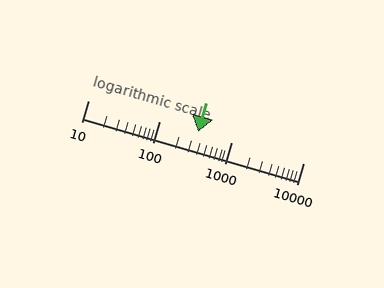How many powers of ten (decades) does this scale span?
The scale spans 3 decades, from 10 to 10000.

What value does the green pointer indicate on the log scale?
The pointer indicates approximately 340.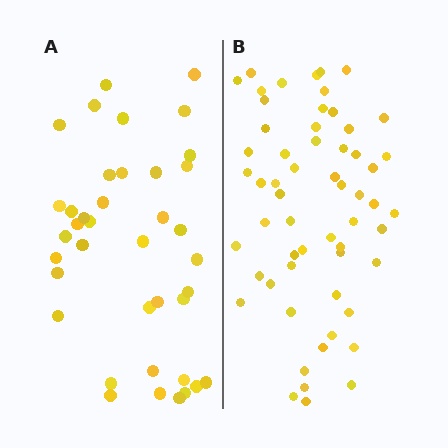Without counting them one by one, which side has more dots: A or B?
Region B (the right region) has more dots.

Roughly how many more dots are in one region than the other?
Region B has approximately 20 more dots than region A.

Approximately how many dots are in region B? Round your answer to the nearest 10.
About 60 dots. (The exact count is 58, which rounds to 60.)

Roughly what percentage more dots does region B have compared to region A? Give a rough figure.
About 50% more.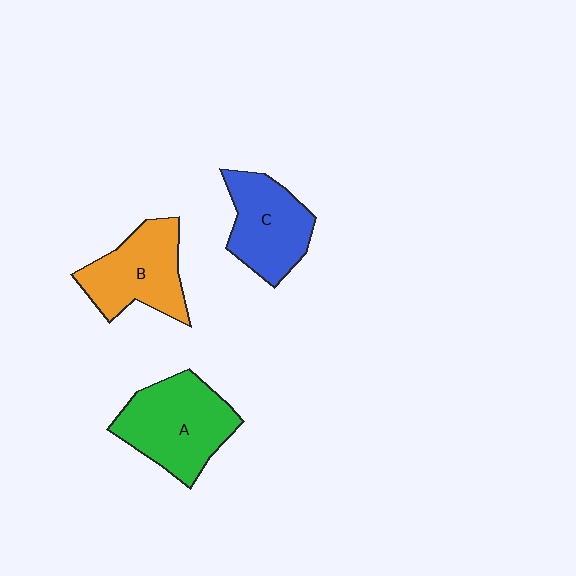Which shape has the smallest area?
Shape C (blue).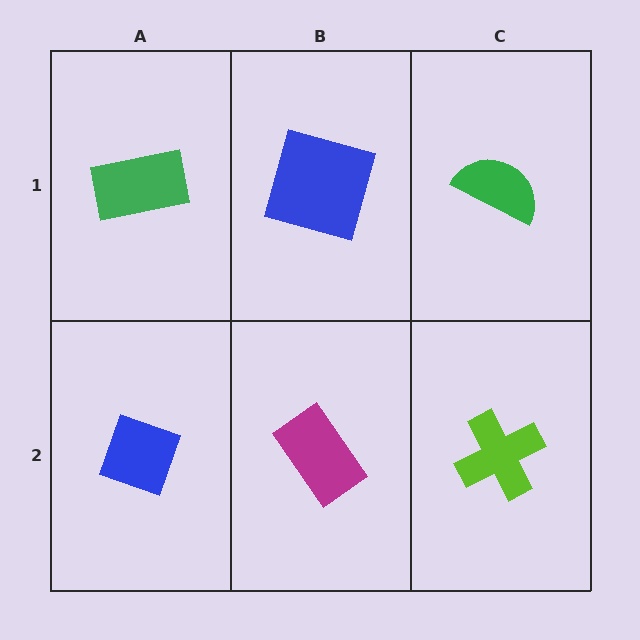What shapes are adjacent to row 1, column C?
A lime cross (row 2, column C), a blue square (row 1, column B).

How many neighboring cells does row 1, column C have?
2.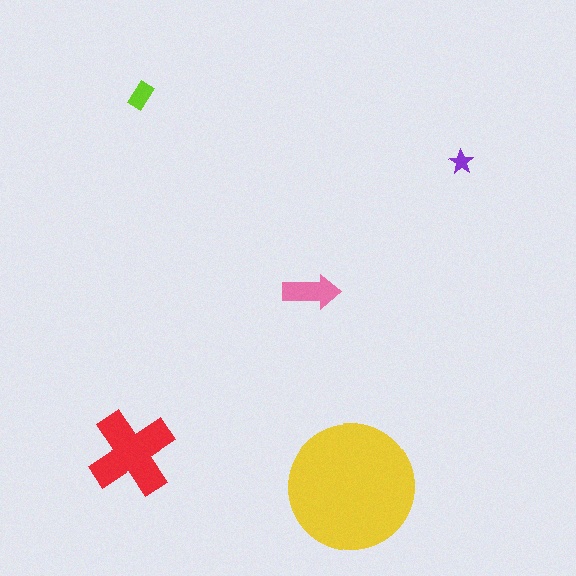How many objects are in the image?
There are 5 objects in the image.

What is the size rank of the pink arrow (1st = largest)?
3rd.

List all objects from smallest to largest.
The purple star, the lime rectangle, the pink arrow, the red cross, the yellow circle.